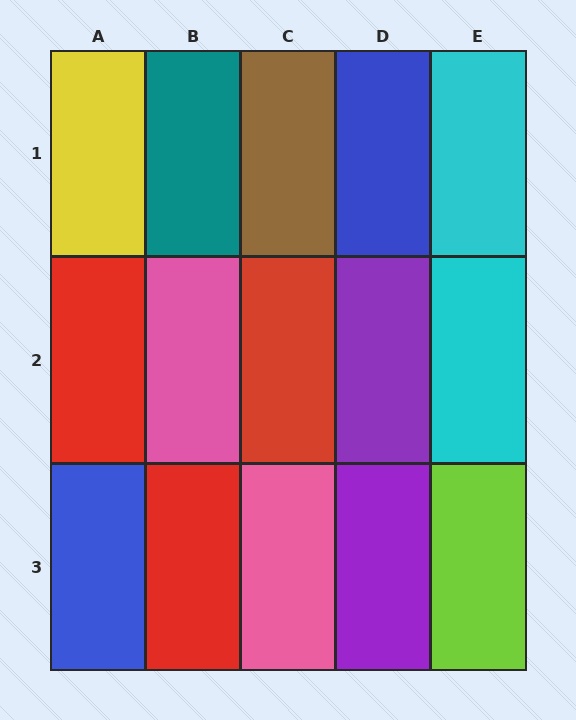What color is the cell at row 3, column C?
Pink.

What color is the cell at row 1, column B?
Teal.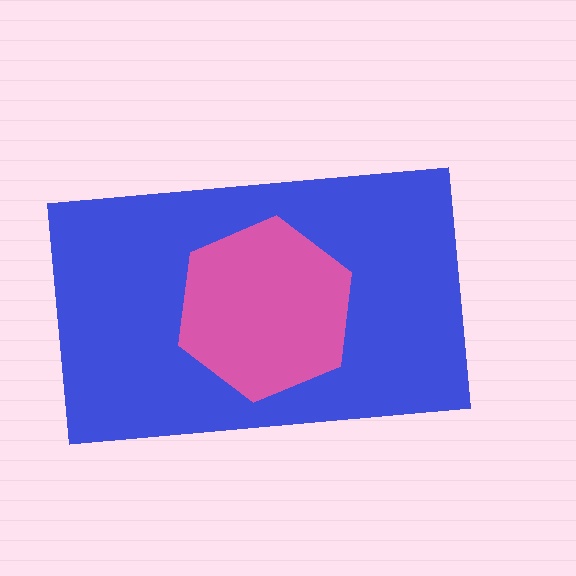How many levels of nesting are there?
2.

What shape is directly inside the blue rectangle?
The pink hexagon.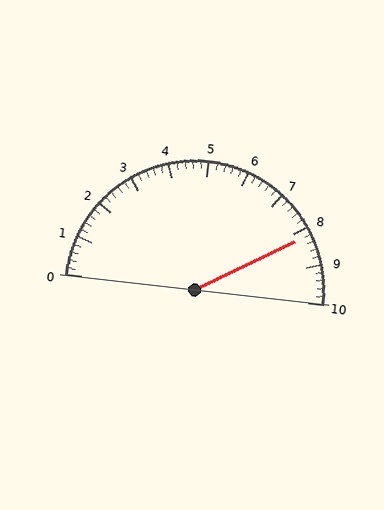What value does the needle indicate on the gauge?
The needle indicates approximately 8.2.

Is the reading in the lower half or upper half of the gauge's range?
The reading is in the upper half of the range (0 to 10).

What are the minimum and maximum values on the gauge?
The gauge ranges from 0 to 10.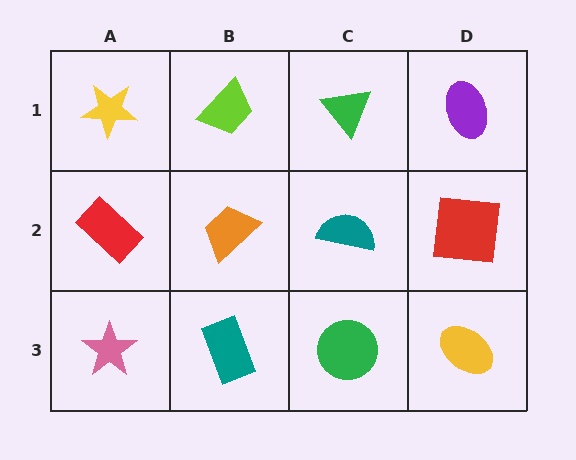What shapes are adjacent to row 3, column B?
An orange trapezoid (row 2, column B), a pink star (row 3, column A), a green circle (row 3, column C).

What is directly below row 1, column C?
A teal semicircle.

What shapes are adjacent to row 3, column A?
A red rectangle (row 2, column A), a teal rectangle (row 3, column B).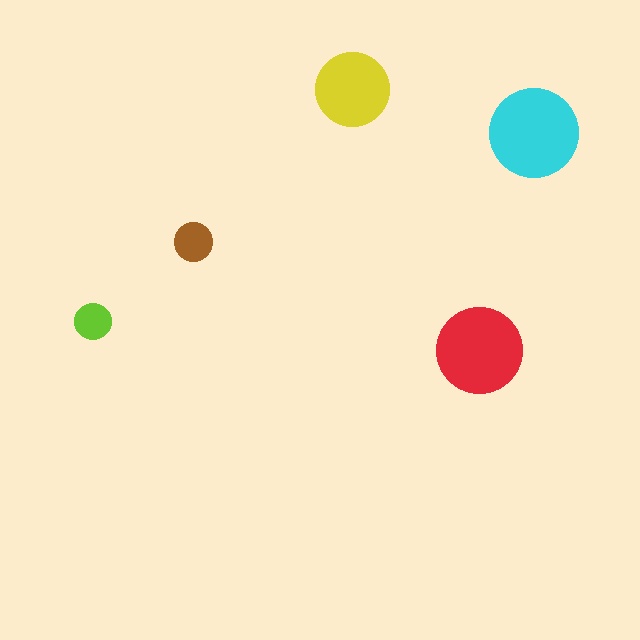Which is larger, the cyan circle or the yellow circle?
The cyan one.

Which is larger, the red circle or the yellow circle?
The red one.